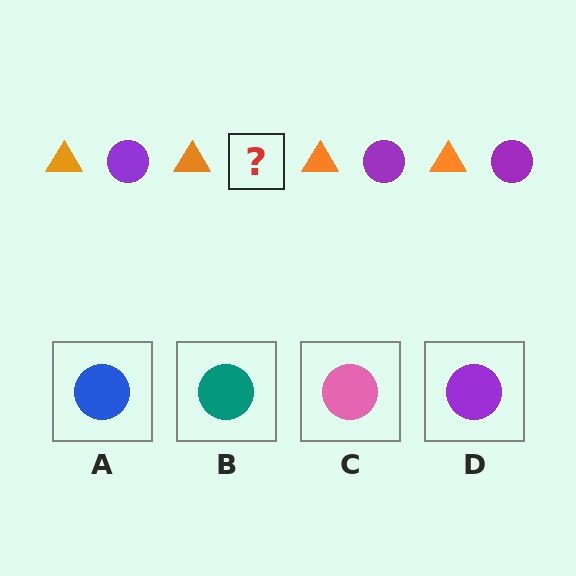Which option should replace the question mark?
Option D.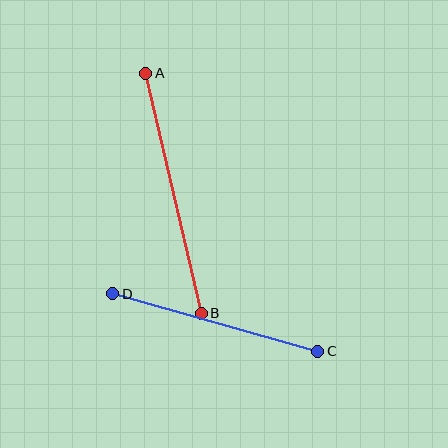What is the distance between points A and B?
The distance is approximately 247 pixels.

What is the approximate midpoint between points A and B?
The midpoint is at approximately (173, 193) pixels.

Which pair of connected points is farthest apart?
Points A and B are farthest apart.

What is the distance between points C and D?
The distance is approximately 213 pixels.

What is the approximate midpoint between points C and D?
The midpoint is at approximately (215, 322) pixels.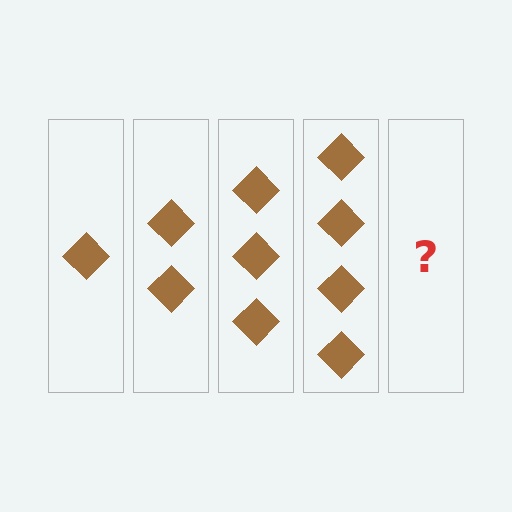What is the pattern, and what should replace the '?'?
The pattern is that each step adds one more diamond. The '?' should be 5 diamonds.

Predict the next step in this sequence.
The next step is 5 diamonds.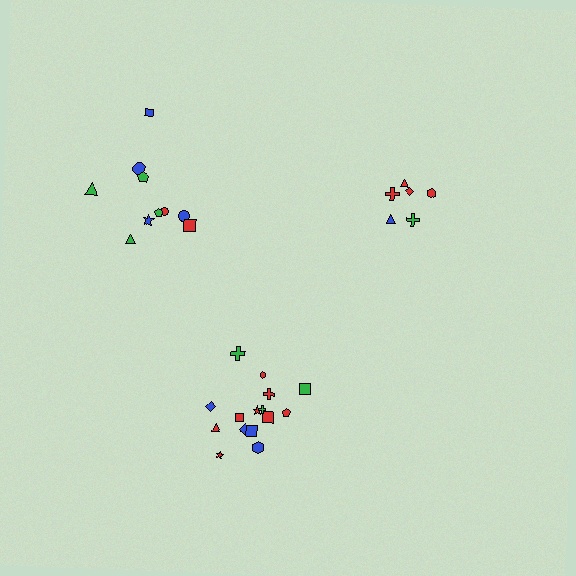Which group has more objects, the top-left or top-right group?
The top-left group.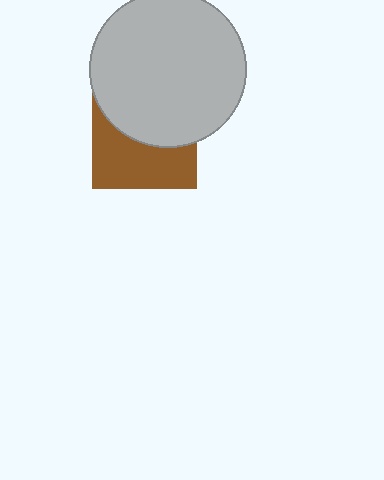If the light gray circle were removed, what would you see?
You would see the complete brown square.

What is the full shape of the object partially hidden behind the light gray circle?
The partially hidden object is a brown square.